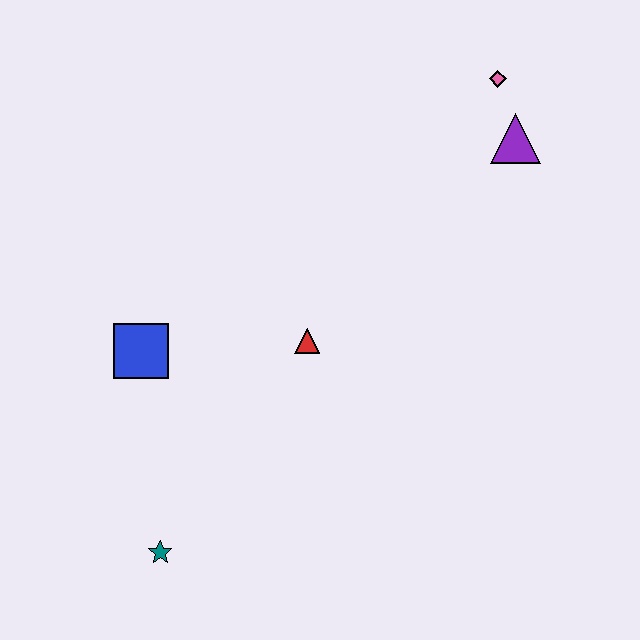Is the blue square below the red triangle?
Yes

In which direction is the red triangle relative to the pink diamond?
The red triangle is below the pink diamond.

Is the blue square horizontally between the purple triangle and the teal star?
No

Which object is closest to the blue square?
The red triangle is closest to the blue square.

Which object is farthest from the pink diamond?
The teal star is farthest from the pink diamond.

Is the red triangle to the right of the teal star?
Yes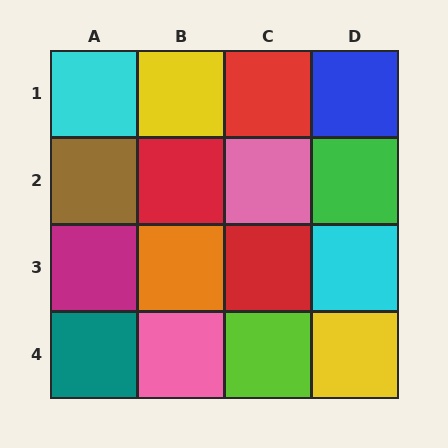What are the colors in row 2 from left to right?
Brown, red, pink, green.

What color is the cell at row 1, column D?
Blue.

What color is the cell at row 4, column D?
Yellow.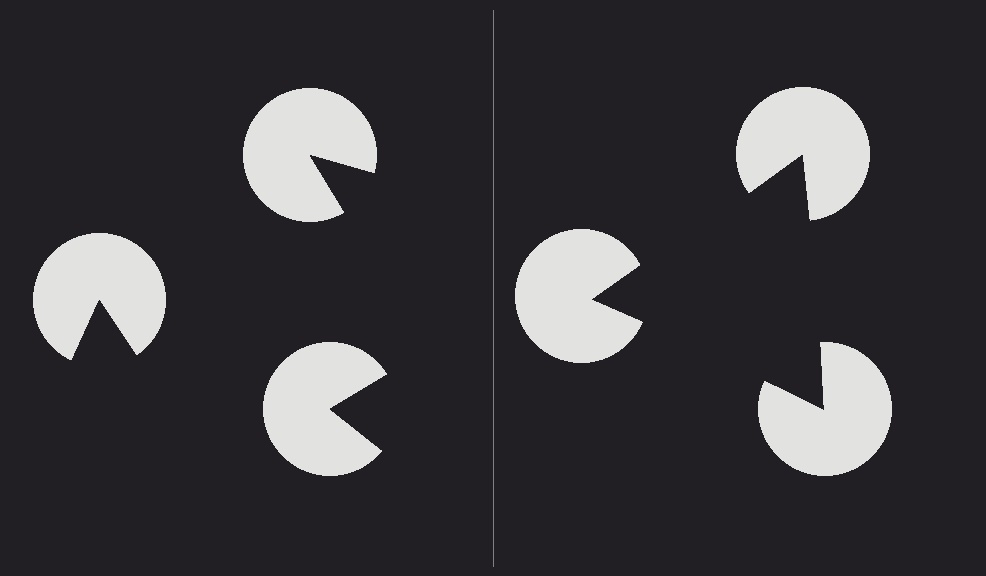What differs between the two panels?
The pac-man discs are positioned identically on both sides; only the wedge orientations differ. On the right they align to a triangle; on the left they are misaligned.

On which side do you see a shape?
An illusory triangle appears on the right side. On the left side the wedge cuts are rotated, so no coherent shape forms.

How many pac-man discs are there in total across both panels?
6 — 3 on each side.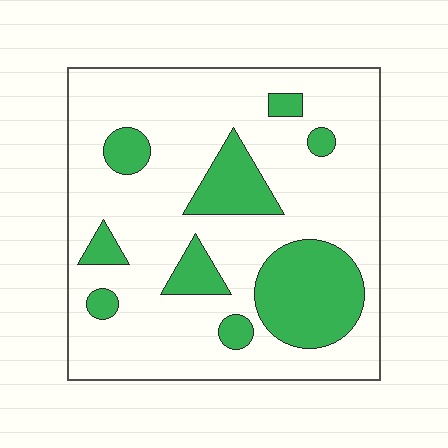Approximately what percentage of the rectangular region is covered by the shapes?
Approximately 25%.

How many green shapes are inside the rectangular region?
9.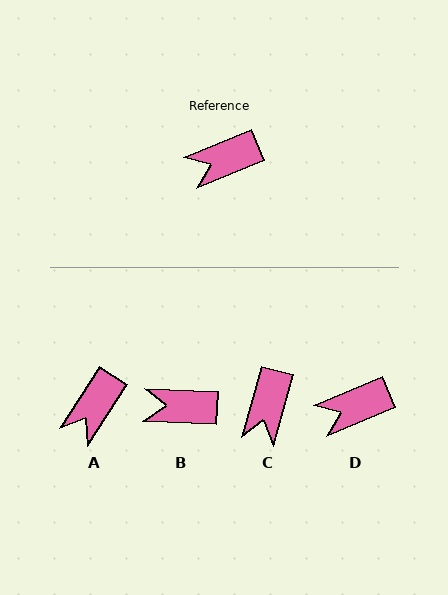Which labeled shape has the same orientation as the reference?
D.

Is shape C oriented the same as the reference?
No, it is off by about 52 degrees.